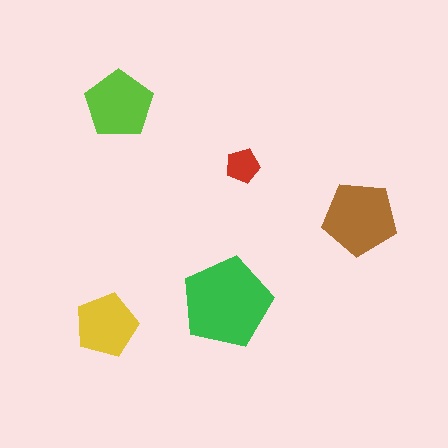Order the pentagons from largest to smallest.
the green one, the brown one, the lime one, the yellow one, the red one.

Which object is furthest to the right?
The brown pentagon is rightmost.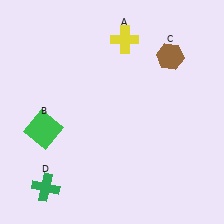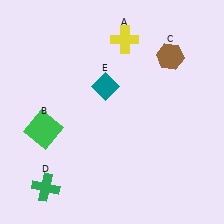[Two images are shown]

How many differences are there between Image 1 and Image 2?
There is 1 difference between the two images.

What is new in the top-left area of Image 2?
A teal diamond (E) was added in the top-left area of Image 2.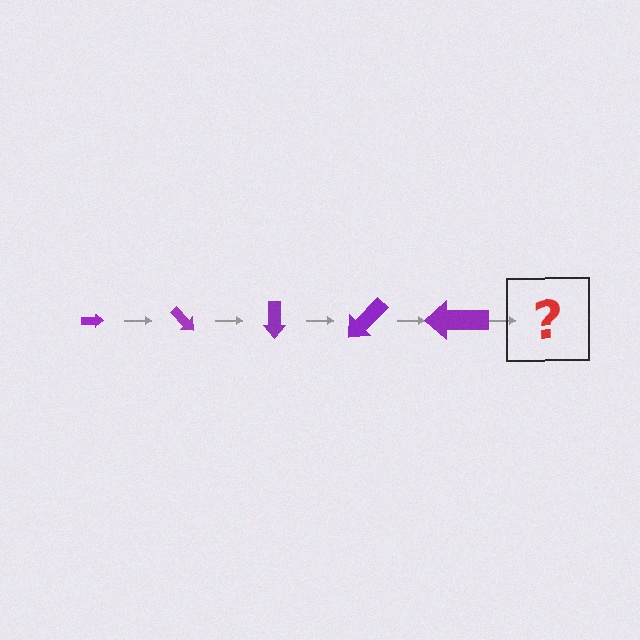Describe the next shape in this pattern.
It should be an arrow, larger than the previous one and rotated 225 degrees from the start.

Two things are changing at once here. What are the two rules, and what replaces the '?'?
The two rules are that the arrow grows larger each step and it rotates 45 degrees each step. The '?' should be an arrow, larger than the previous one and rotated 225 degrees from the start.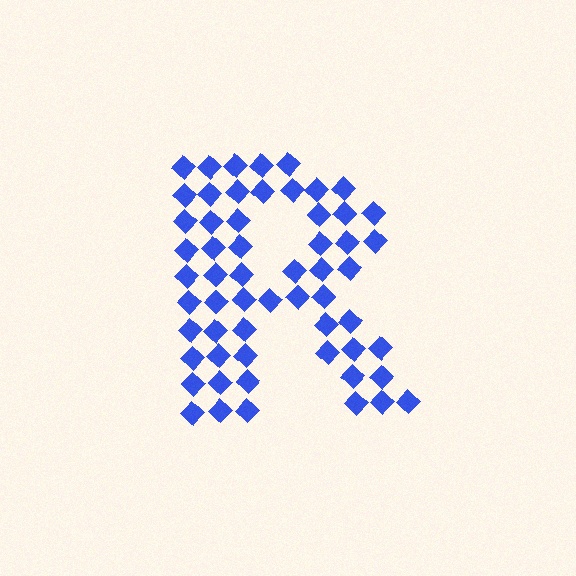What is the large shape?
The large shape is the letter R.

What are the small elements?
The small elements are diamonds.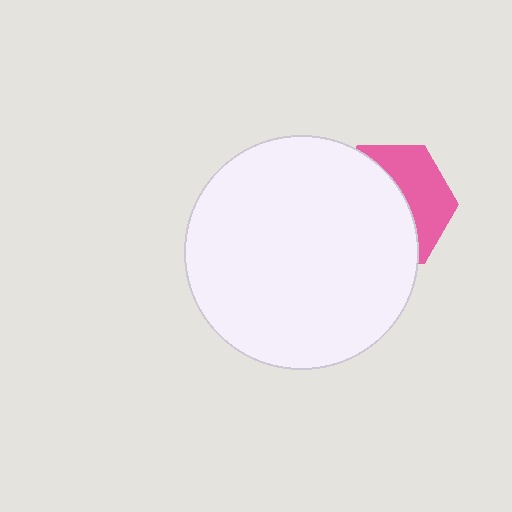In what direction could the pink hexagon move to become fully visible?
The pink hexagon could move right. That would shift it out from behind the white circle entirely.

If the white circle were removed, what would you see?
You would see the complete pink hexagon.